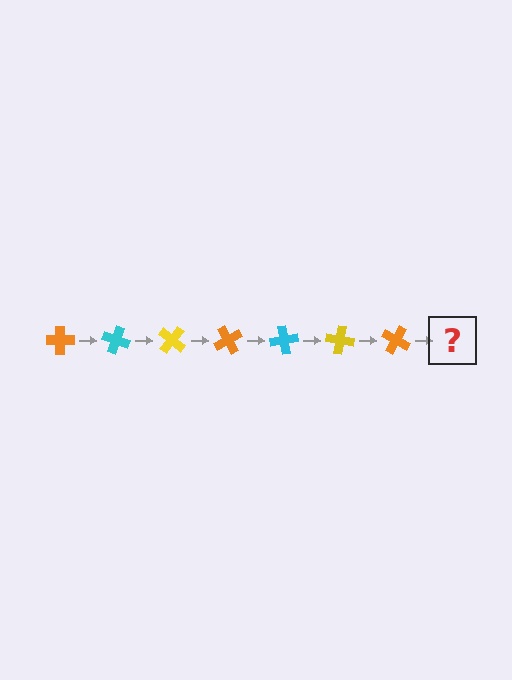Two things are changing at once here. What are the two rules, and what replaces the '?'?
The two rules are that it rotates 20 degrees each step and the color cycles through orange, cyan, and yellow. The '?' should be a cyan cross, rotated 140 degrees from the start.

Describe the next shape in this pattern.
It should be a cyan cross, rotated 140 degrees from the start.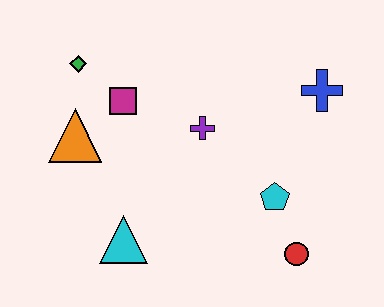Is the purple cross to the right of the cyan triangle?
Yes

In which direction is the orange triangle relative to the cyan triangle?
The orange triangle is above the cyan triangle.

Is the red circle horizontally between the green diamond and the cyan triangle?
No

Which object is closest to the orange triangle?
The magenta square is closest to the orange triangle.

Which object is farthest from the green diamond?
The red circle is farthest from the green diamond.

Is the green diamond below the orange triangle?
No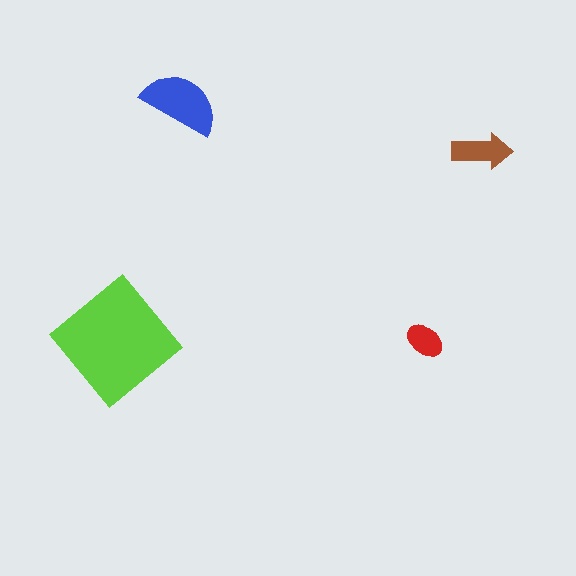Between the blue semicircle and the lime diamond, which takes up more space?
The lime diamond.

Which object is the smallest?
The red ellipse.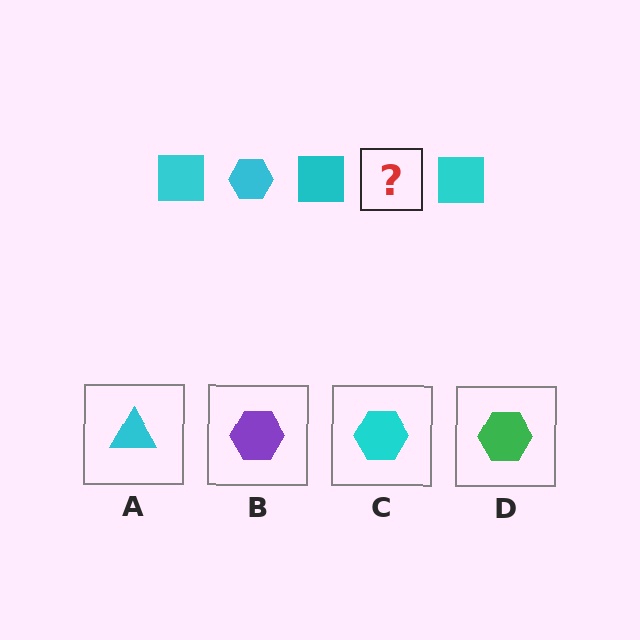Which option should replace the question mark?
Option C.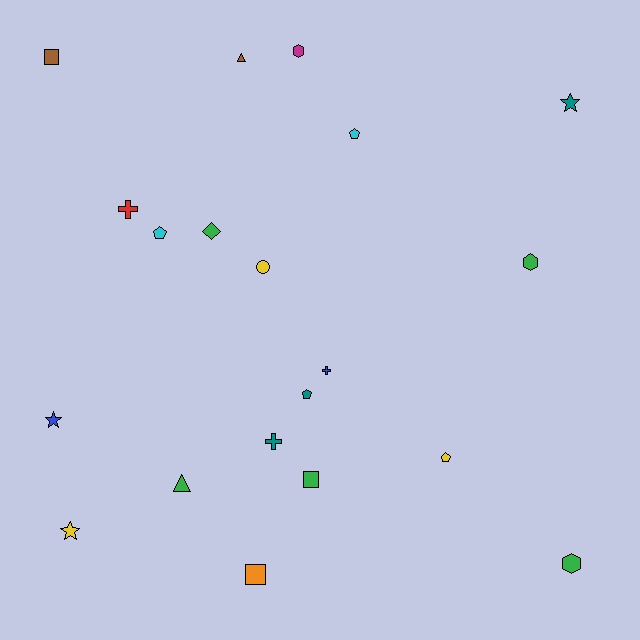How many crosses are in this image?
There are 3 crosses.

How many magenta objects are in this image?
There is 1 magenta object.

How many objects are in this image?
There are 20 objects.